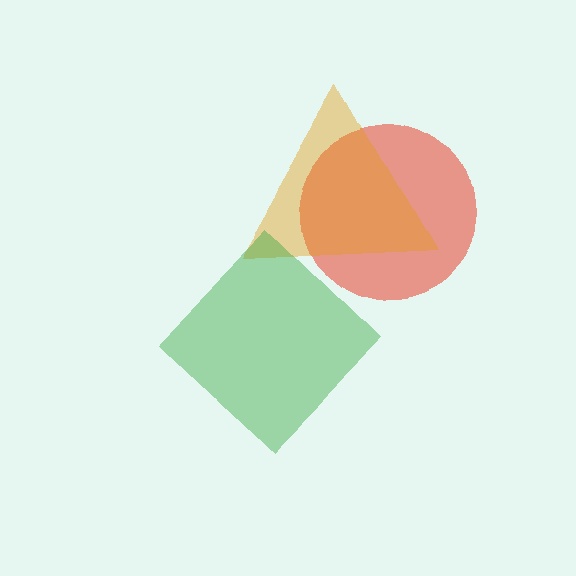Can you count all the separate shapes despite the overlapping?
Yes, there are 3 separate shapes.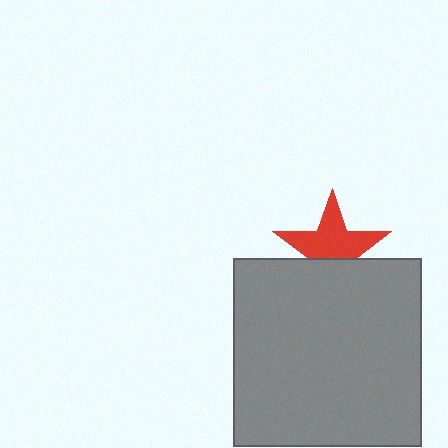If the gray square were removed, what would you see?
You would see the complete red star.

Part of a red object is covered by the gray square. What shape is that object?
It is a star.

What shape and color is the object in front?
The object in front is a gray square.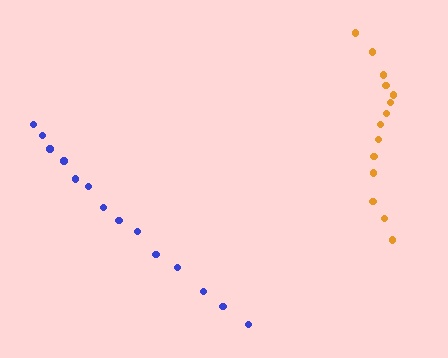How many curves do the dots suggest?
There are 2 distinct paths.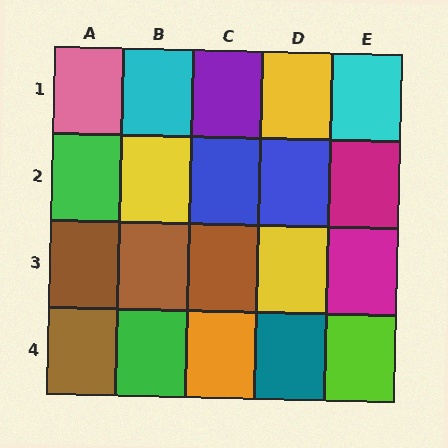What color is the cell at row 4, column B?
Green.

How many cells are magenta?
2 cells are magenta.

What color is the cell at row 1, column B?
Cyan.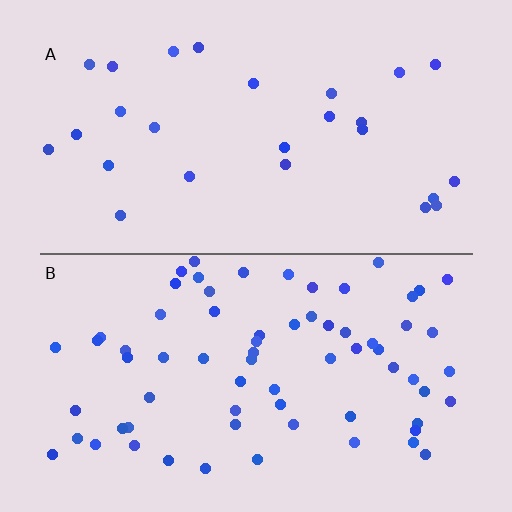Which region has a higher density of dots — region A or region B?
B (the bottom).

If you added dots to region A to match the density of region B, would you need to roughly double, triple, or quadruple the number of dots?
Approximately triple.